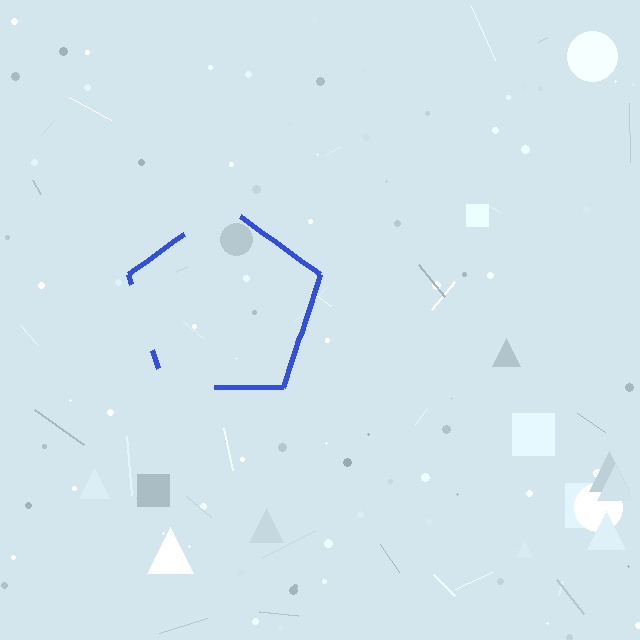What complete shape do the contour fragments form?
The contour fragments form a pentagon.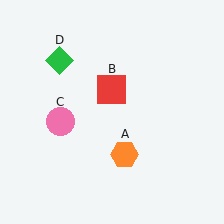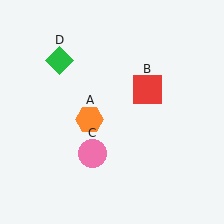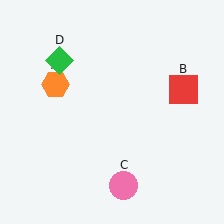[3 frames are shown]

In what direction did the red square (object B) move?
The red square (object B) moved right.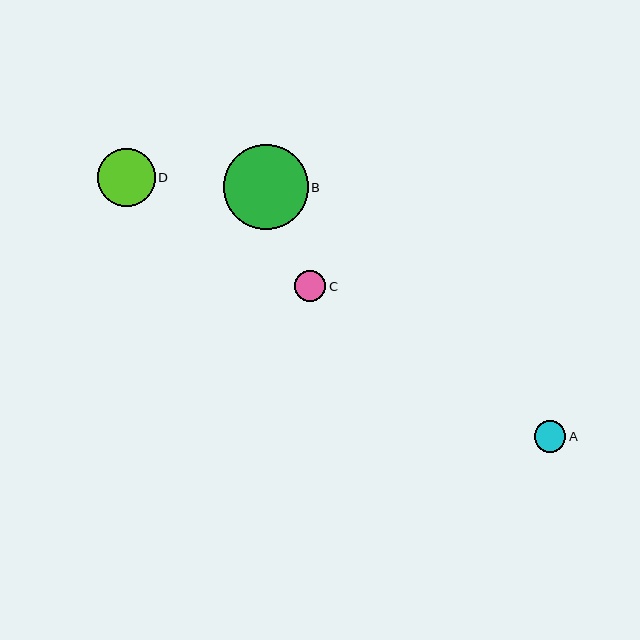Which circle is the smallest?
Circle C is the smallest with a size of approximately 31 pixels.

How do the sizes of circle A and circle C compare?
Circle A and circle C are approximately the same size.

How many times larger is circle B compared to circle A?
Circle B is approximately 2.7 times the size of circle A.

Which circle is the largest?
Circle B is the largest with a size of approximately 85 pixels.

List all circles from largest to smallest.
From largest to smallest: B, D, A, C.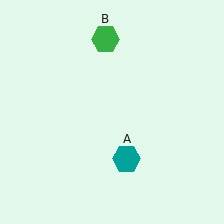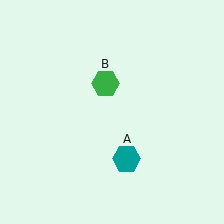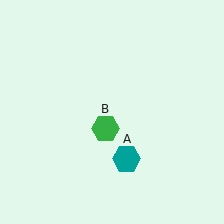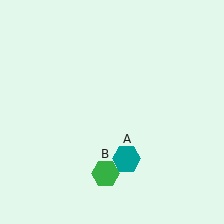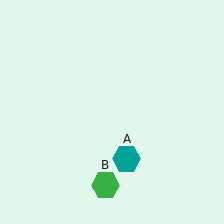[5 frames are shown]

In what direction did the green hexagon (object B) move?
The green hexagon (object B) moved down.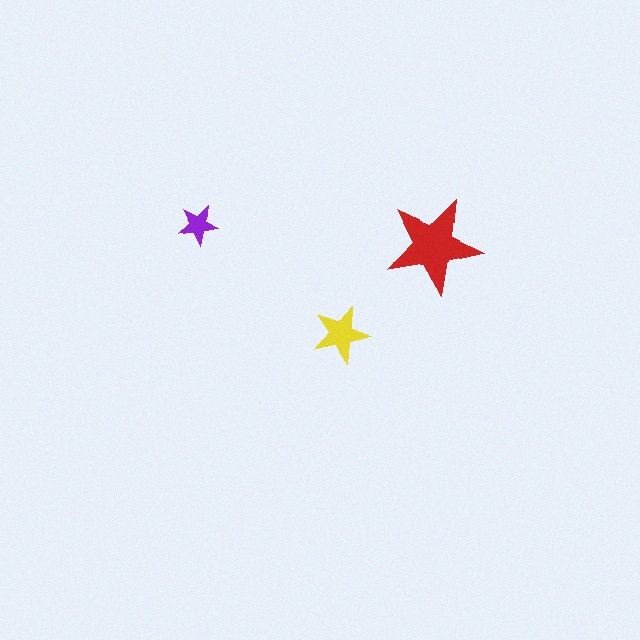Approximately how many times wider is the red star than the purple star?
About 2.5 times wider.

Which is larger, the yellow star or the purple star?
The yellow one.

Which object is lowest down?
The yellow star is bottommost.